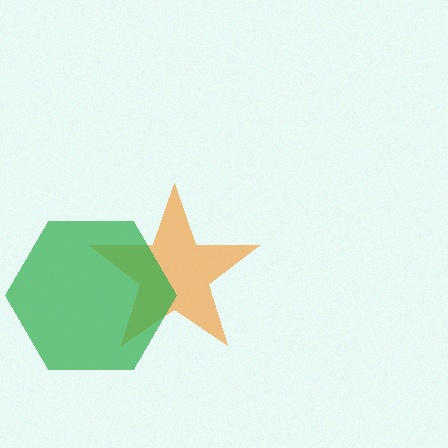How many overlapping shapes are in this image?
There are 2 overlapping shapes in the image.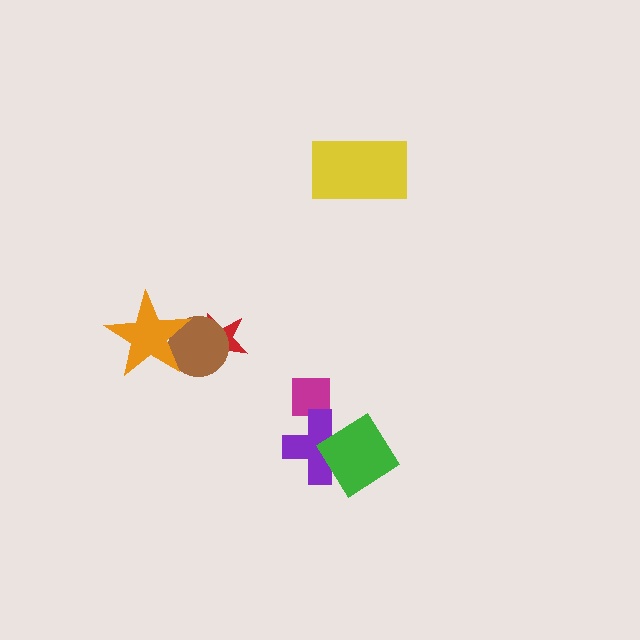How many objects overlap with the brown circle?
2 objects overlap with the brown circle.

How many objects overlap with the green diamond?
1 object overlaps with the green diamond.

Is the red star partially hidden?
Yes, it is partially covered by another shape.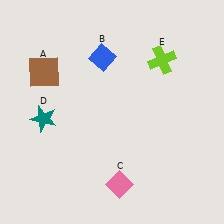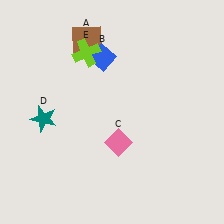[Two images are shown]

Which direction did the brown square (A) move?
The brown square (A) moved right.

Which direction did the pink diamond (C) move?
The pink diamond (C) moved up.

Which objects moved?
The objects that moved are: the brown square (A), the pink diamond (C), the lime cross (E).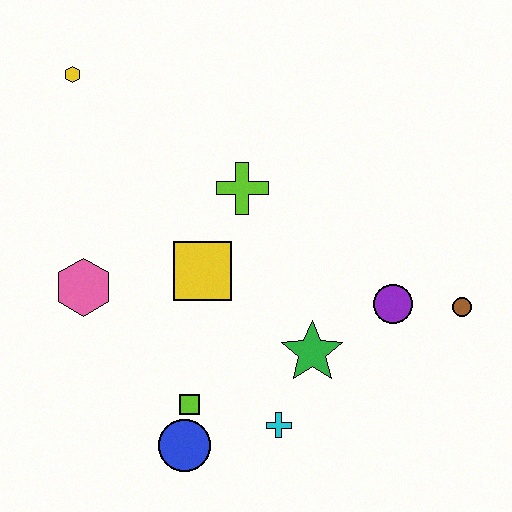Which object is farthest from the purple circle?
The yellow hexagon is farthest from the purple circle.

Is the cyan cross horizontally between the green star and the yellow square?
Yes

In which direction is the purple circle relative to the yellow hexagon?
The purple circle is to the right of the yellow hexagon.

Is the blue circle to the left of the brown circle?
Yes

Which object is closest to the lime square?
The blue circle is closest to the lime square.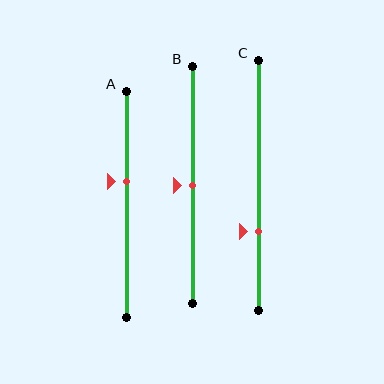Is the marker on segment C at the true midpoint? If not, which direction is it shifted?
No, the marker on segment C is shifted downward by about 18% of the segment length.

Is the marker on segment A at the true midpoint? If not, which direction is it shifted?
No, the marker on segment A is shifted upward by about 10% of the segment length.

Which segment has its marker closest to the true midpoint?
Segment B has its marker closest to the true midpoint.